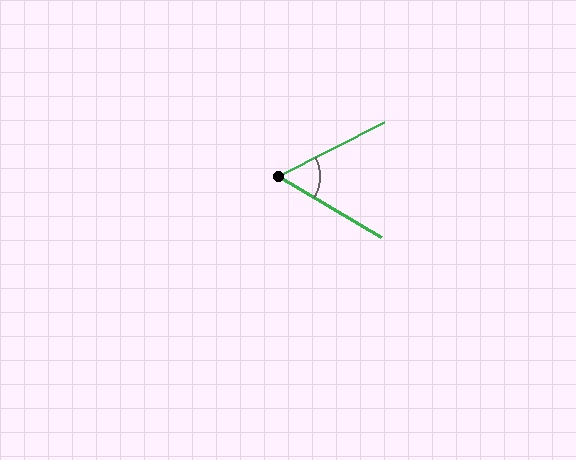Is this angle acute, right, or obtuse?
It is acute.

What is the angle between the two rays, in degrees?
Approximately 58 degrees.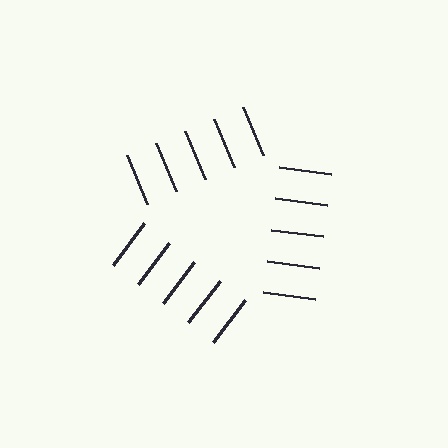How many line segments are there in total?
15 — 5 along each of the 3 edges.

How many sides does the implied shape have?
3 sides — the line-ends trace a triangle.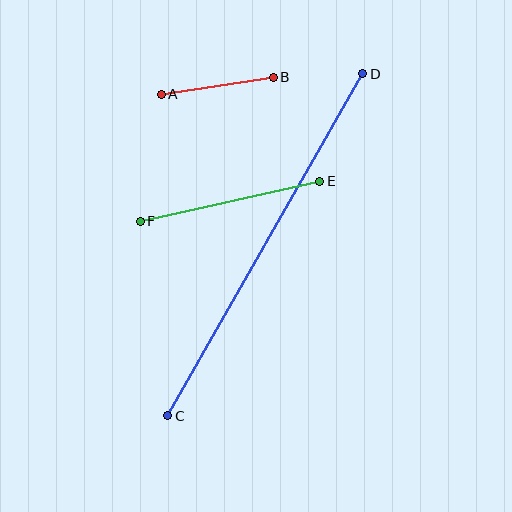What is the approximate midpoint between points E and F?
The midpoint is at approximately (230, 201) pixels.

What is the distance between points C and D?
The distance is approximately 393 pixels.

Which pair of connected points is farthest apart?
Points C and D are farthest apart.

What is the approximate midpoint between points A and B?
The midpoint is at approximately (217, 86) pixels.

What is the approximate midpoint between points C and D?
The midpoint is at approximately (265, 245) pixels.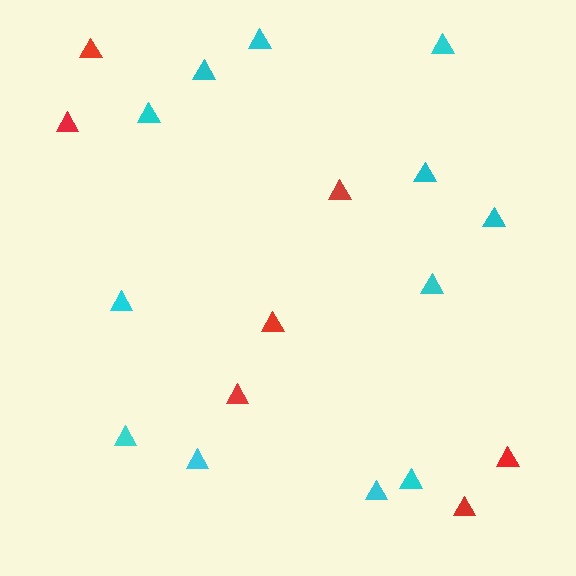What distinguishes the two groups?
There are 2 groups: one group of red triangles (7) and one group of cyan triangles (12).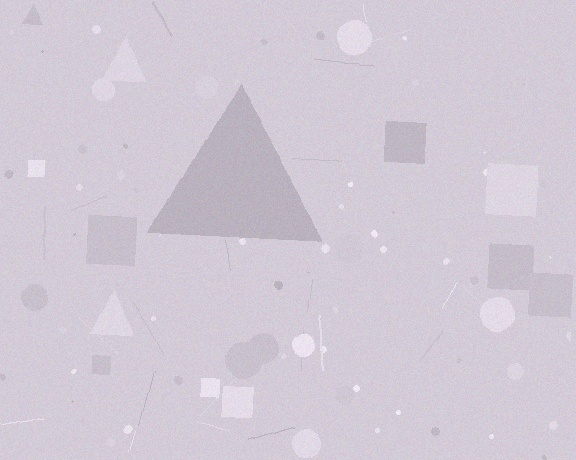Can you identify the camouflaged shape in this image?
The camouflaged shape is a triangle.